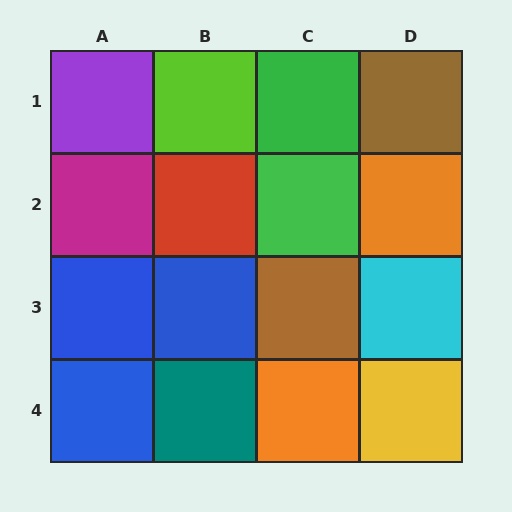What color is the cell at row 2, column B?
Red.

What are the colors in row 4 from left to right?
Blue, teal, orange, yellow.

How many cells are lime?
1 cell is lime.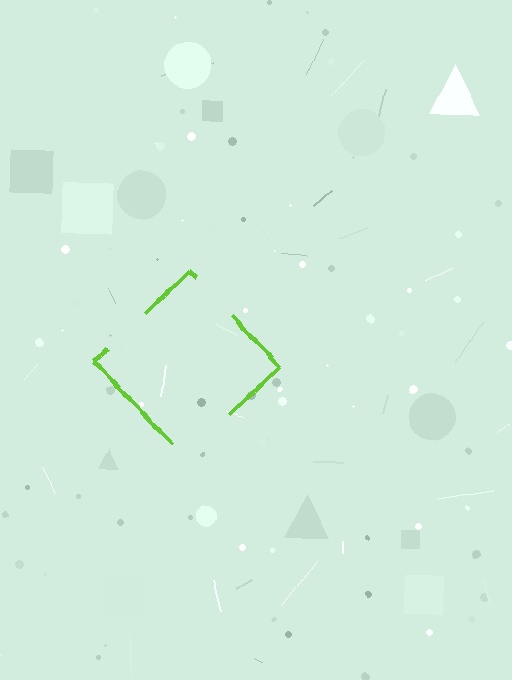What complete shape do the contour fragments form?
The contour fragments form a diamond.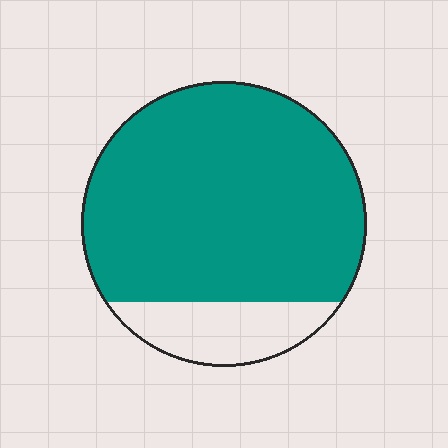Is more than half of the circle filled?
Yes.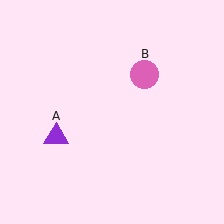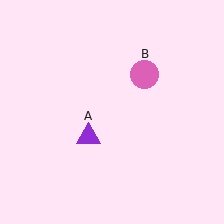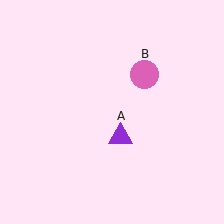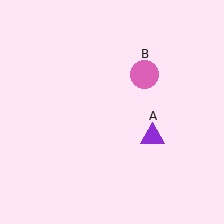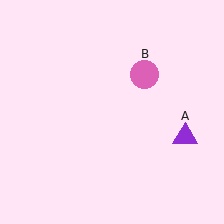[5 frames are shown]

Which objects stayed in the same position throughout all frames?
Pink circle (object B) remained stationary.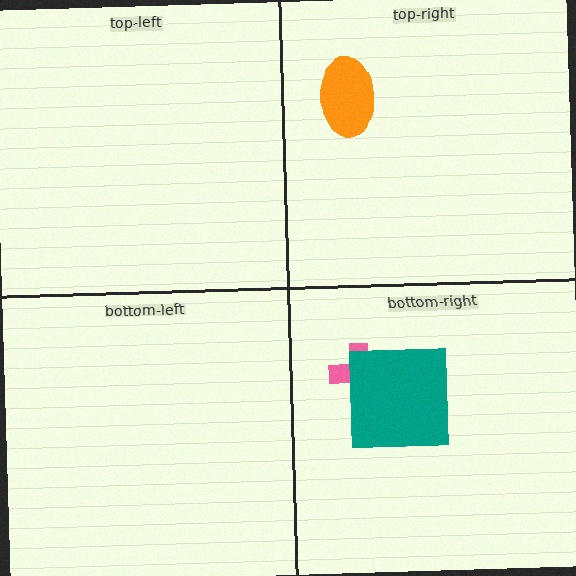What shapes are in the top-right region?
The orange ellipse.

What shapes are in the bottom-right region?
The pink cross, the teal square.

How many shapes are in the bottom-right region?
2.